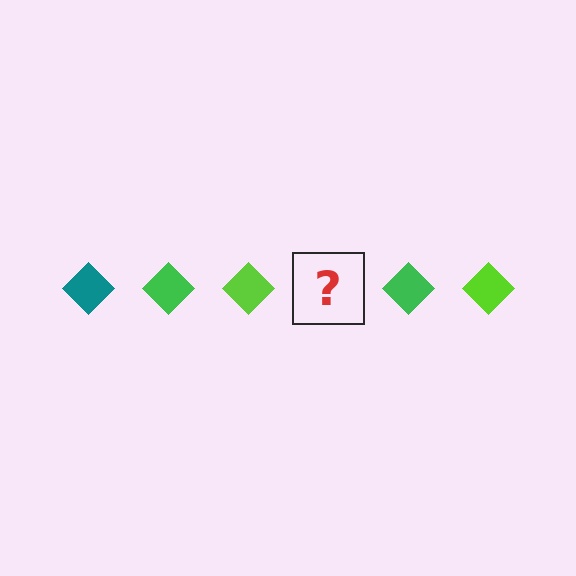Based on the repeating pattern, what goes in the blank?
The blank should be a teal diamond.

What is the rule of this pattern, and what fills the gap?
The rule is that the pattern cycles through teal, green, lime diamonds. The gap should be filled with a teal diamond.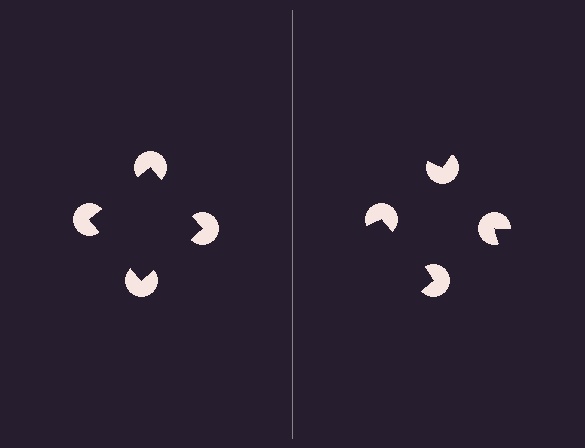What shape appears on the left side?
An illusory square.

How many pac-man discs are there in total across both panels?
8 — 4 on each side.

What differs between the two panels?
The pac-man discs are positioned identically on both sides; only the wedge orientations differ. On the left they align to a square; on the right they are misaligned.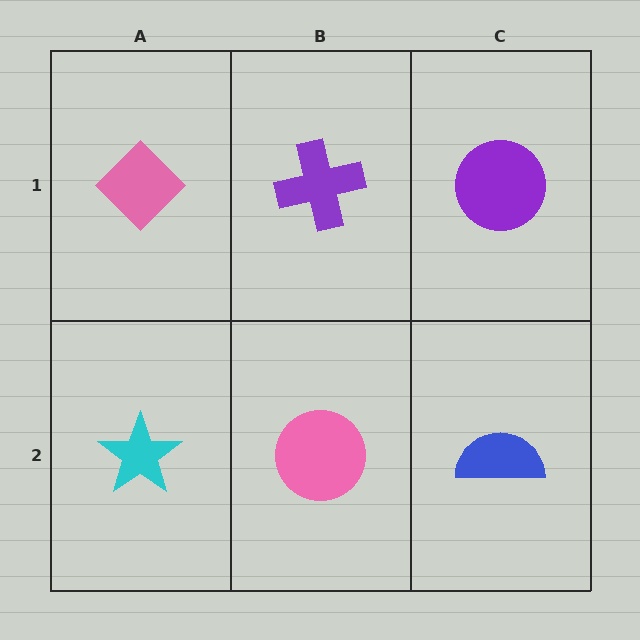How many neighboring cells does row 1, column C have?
2.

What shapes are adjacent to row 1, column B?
A pink circle (row 2, column B), a pink diamond (row 1, column A), a purple circle (row 1, column C).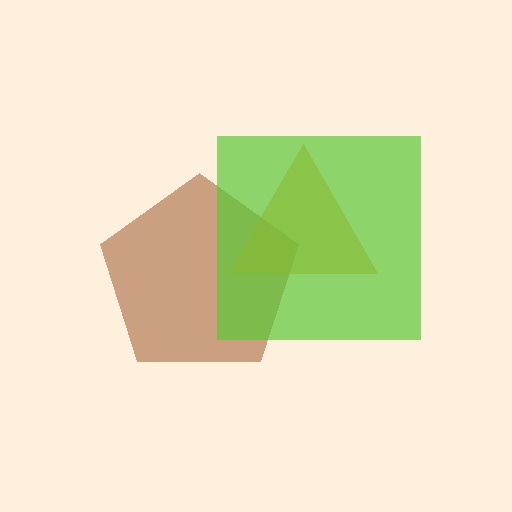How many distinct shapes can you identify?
There are 3 distinct shapes: a brown pentagon, an orange triangle, a lime square.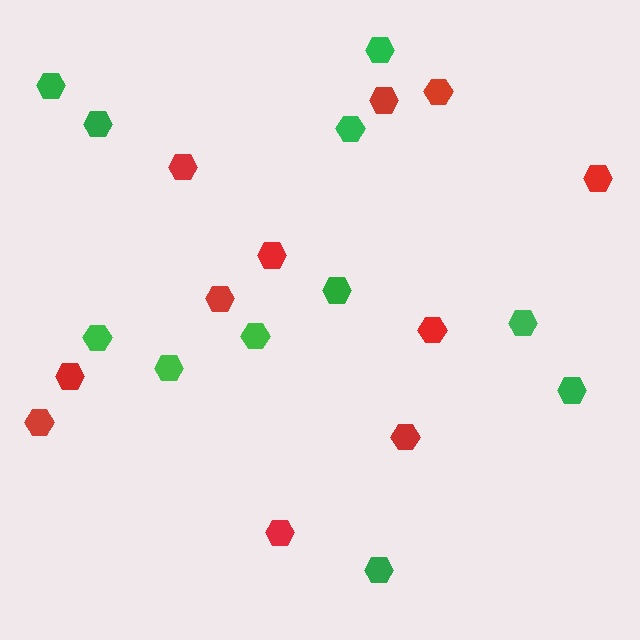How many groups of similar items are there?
There are 2 groups: one group of red hexagons (11) and one group of green hexagons (11).